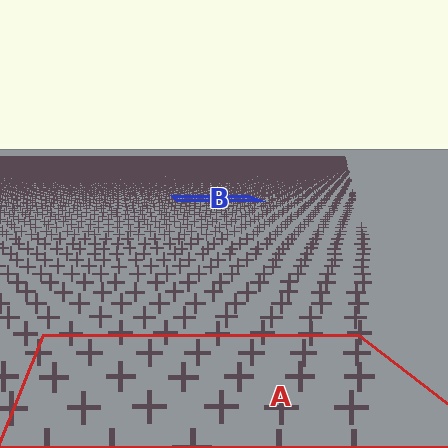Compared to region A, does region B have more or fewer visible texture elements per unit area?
Region B has more texture elements per unit area — they are packed more densely because it is farther away.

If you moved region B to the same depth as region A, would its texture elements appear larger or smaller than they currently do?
They would appear larger. At a closer depth, the same texture elements are projected at a bigger on-screen size.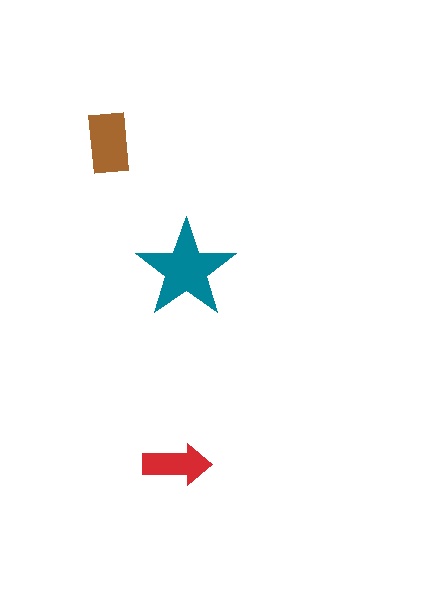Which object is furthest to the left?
The brown rectangle is leftmost.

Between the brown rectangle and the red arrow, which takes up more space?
The brown rectangle.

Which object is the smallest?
The red arrow.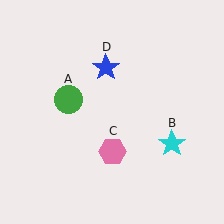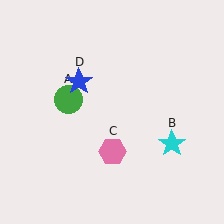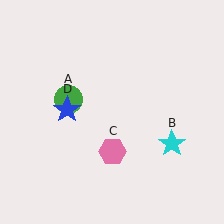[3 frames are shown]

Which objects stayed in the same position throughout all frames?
Green circle (object A) and cyan star (object B) and pink hexagon (object C) remained stationary.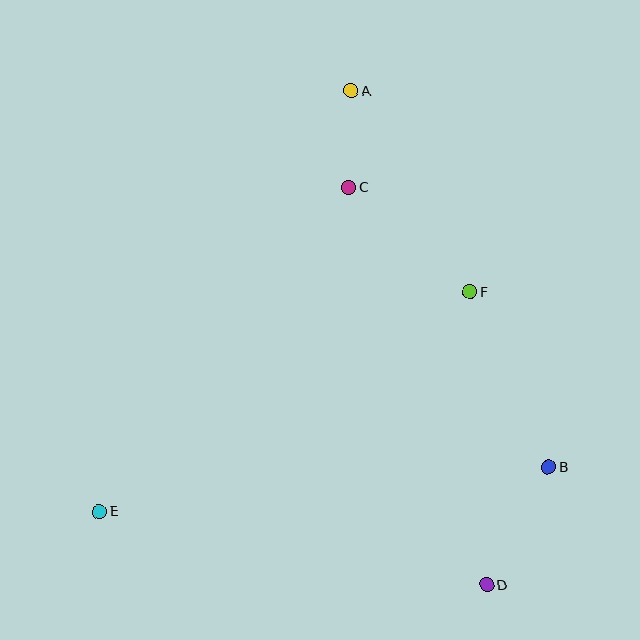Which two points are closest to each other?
Points A and C are closest to each other.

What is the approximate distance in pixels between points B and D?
The distance between B and D is approximately 133 pixels.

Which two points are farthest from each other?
Points A and D are farthest from each other.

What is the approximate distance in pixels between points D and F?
The distance between D and F is approximately 293 pixels.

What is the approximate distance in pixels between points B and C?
The distance between B and C is approximately 344 pixels.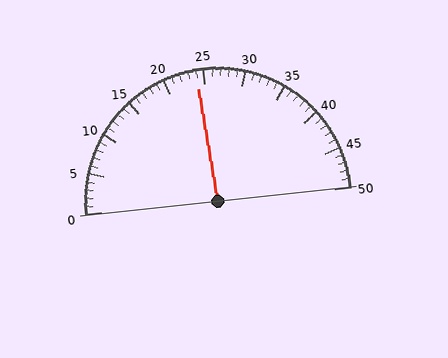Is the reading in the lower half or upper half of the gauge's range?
The reading is in the lower half of the range (0 to 50).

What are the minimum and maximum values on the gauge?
The gauge ranges from 0 to 50.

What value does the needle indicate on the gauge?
The needle indicates approximately 24.